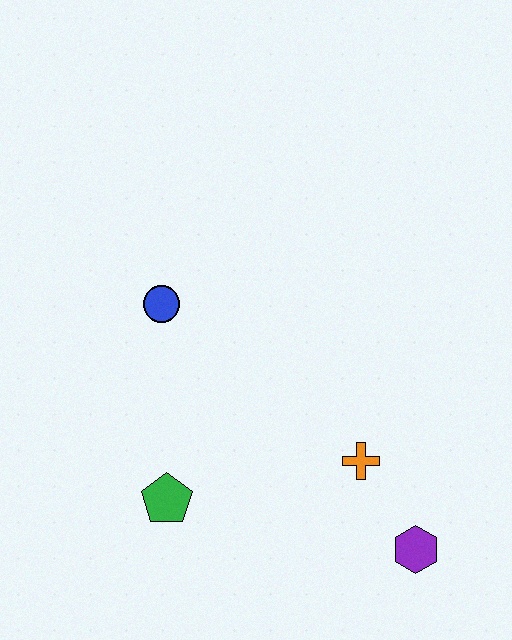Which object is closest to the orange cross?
The purple hexagon is closest to the orange cross.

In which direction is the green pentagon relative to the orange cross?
The green pentagon is to the left of the orange cross.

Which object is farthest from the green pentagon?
The purple hexagon is farthest from the green pentagon.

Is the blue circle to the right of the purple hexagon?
No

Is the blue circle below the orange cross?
No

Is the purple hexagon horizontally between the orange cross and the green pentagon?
No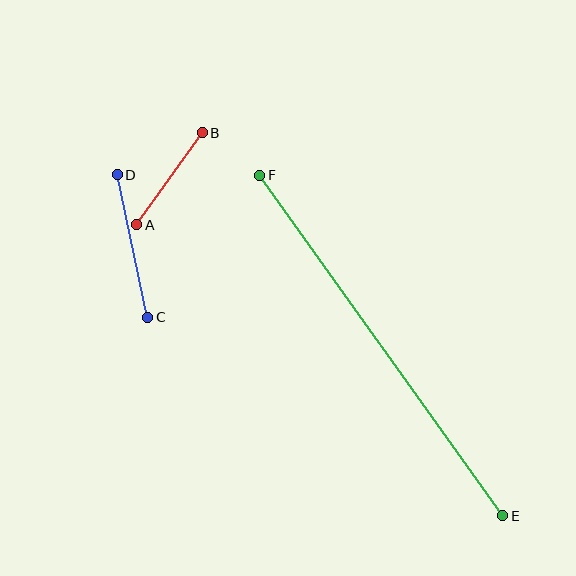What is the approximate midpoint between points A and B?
The midpoint is at approximately (169, 179) pixels.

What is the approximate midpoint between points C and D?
The midpoint is at approximately (133, 246) pixels.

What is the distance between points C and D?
The distance is approximately 146 pixels.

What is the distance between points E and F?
The distance is approximately 418 pixels.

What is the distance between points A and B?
The distance is approximately 113 pixels.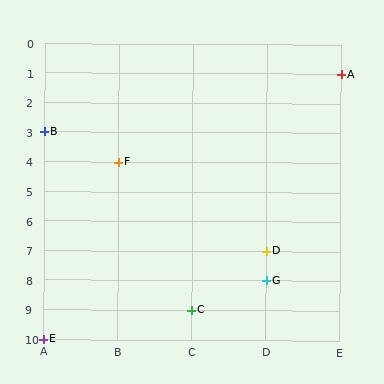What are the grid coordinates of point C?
Point C is at grid coordinates (C, 9).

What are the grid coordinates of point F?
Point F is at grid coordinates (B, 4).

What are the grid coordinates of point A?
Point A is at grid coordinates (E, 1).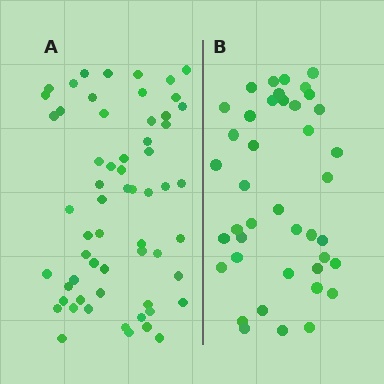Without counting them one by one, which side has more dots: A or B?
Region A (the left region) has more dots.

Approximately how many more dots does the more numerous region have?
Region A has approximately 20 more dots than region B.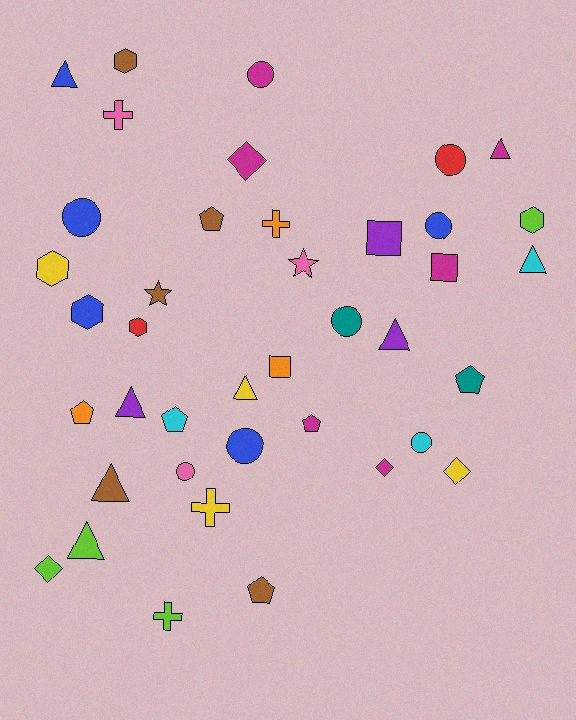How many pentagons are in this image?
There are 6 pentagons.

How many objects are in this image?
There are 40 objects.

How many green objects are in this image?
There are no green objects.